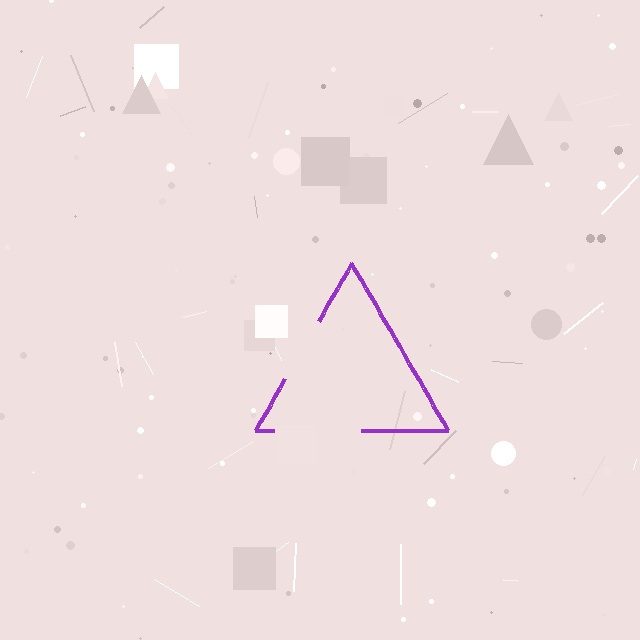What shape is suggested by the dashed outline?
The dashed outline suggests a triangle.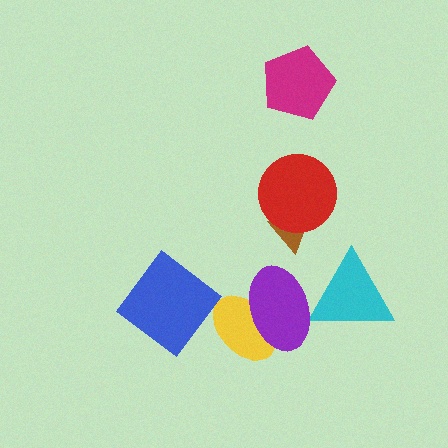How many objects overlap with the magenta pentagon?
0 objects overlap with the magenta pentagon.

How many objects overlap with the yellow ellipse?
1 object overlaps with the yellow ellipse.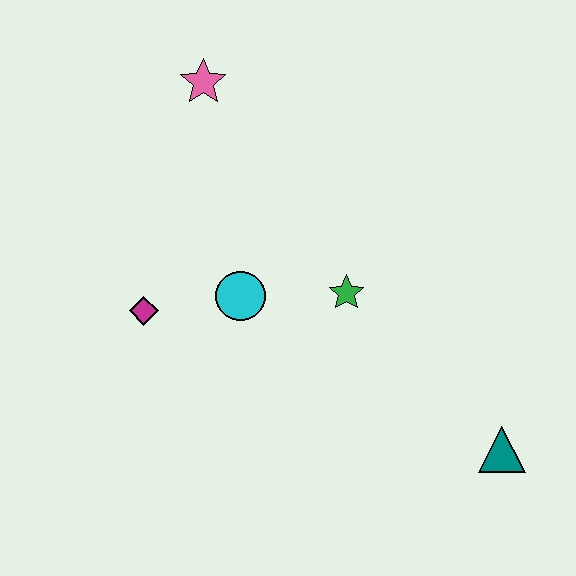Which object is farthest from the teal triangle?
The pink star is farthest from the teal triangle.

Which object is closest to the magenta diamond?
The cyan circle is closest to the magenta diamond.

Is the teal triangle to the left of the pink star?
No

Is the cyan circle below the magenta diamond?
No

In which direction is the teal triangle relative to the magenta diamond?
The teal triangle is to the right of the magenta diamond.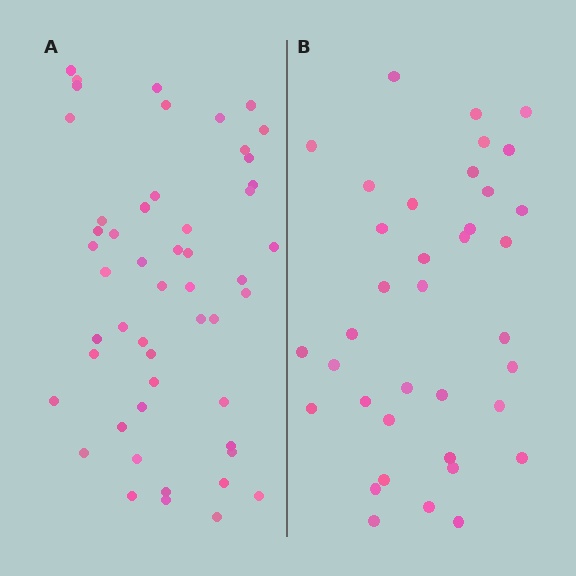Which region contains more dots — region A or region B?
Region A (the left region) has more dots.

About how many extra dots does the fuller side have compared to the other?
Region A has approximately 15 more dots than region B.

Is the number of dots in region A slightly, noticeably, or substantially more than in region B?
Region A has noticeably more, but not dramatically so. The ratio is roughly 1.4 to 1.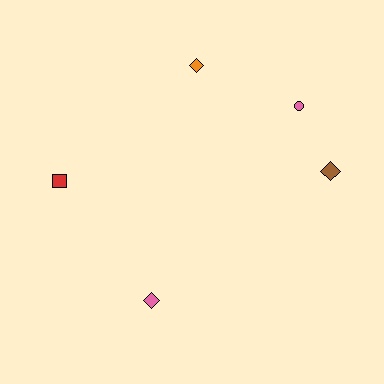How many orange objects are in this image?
There is 1 orange object.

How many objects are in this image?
There are 5 objects.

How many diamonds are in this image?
There are 3 diamonds.